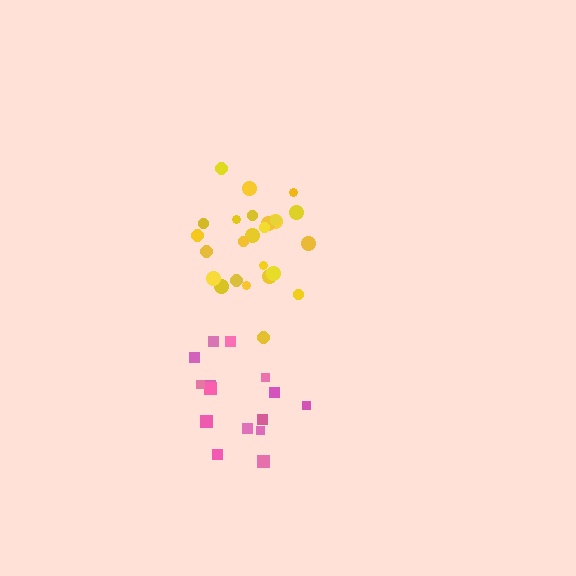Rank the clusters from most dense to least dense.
yellow, pink.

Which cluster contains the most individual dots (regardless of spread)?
Yellow (25).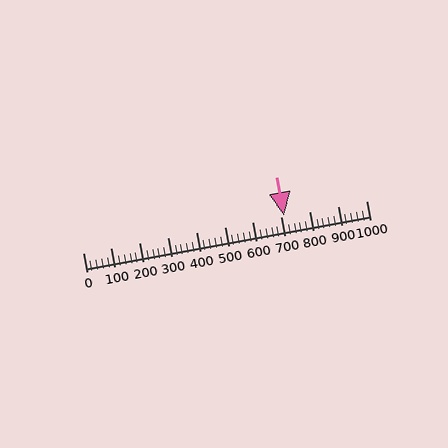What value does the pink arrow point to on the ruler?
The pink arrow points to approximately 710.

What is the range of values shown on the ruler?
The ruler shows values from 0 to 1000.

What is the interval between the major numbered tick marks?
The major tick marks are spaced 100 units apart.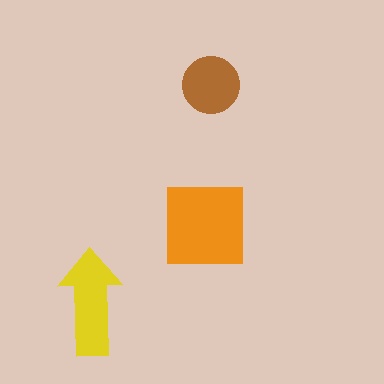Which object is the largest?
The orange square.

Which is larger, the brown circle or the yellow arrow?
The yellow arrow.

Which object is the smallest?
The brown circle.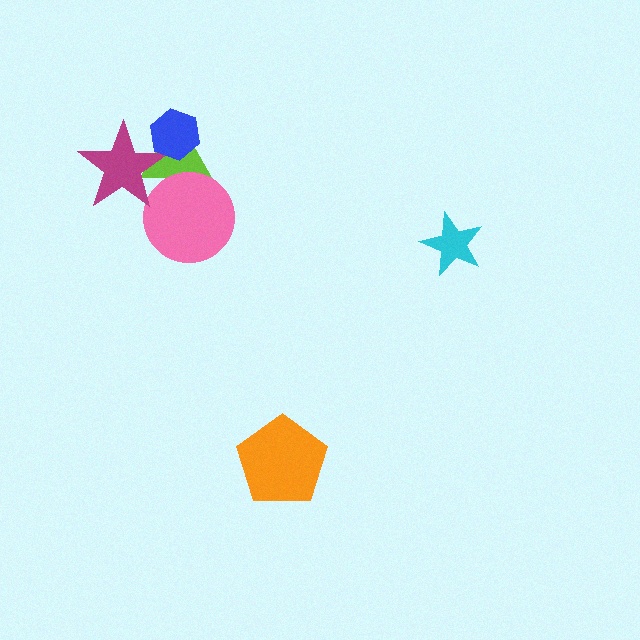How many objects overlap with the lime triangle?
3 objects overlap with the lime triangle.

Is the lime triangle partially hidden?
Yes, it is partially covered by another shape.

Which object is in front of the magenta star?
The blue hexagon is in front of the magenta star.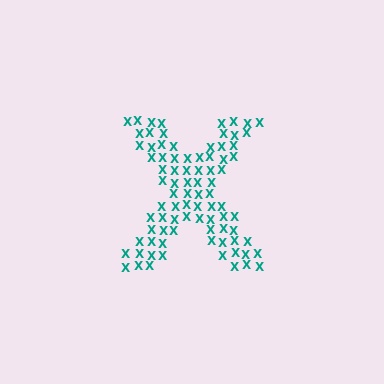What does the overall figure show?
The overall figure shows the letter X.